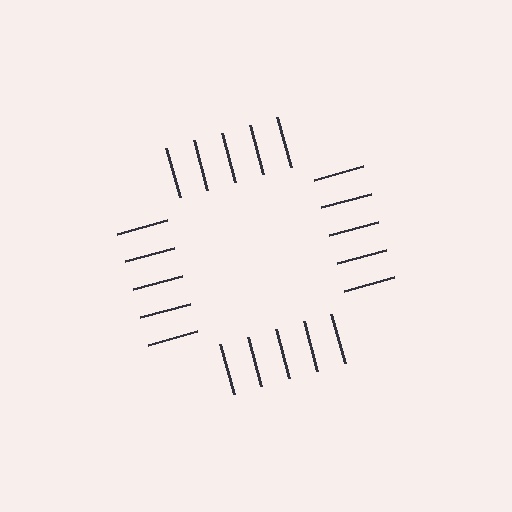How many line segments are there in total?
20 — 5 along each of the 4 edges.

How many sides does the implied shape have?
4 sides — the line-ends trace a square.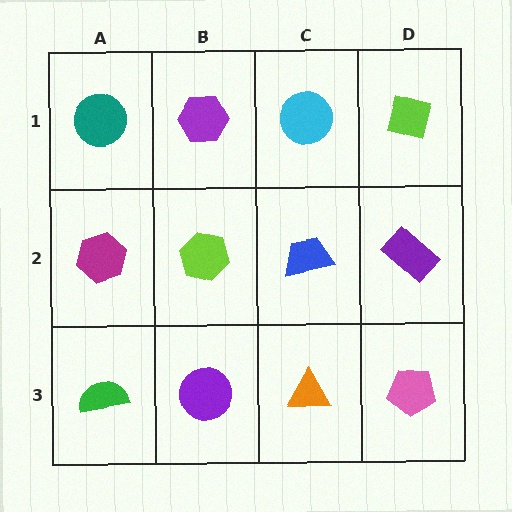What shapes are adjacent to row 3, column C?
A blue trapezoid (row 2, column C), a purple circle (row 3, column B), a pink pentagon (row 3, column D).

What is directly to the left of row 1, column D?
A cyan circle.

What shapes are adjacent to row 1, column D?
A purple rectangle (row 2, column D), a cyan circle (row 1, column C).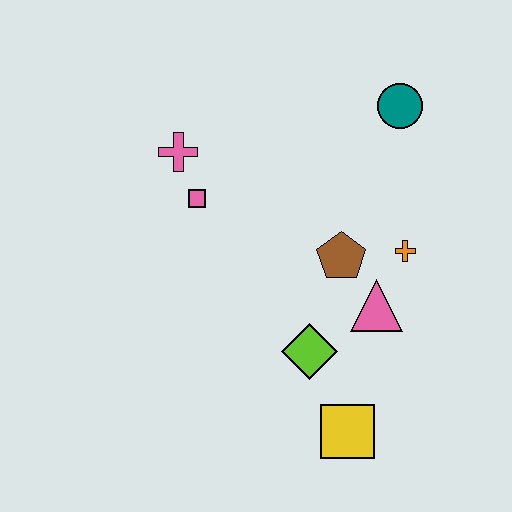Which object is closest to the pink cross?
The pink square is closest to the pink cross.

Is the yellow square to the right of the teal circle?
No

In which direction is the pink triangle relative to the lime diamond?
The pink triangle is to the right of the lime diamond.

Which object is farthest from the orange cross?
The pink cross is farthest from the orange cross.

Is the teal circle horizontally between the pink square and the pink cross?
No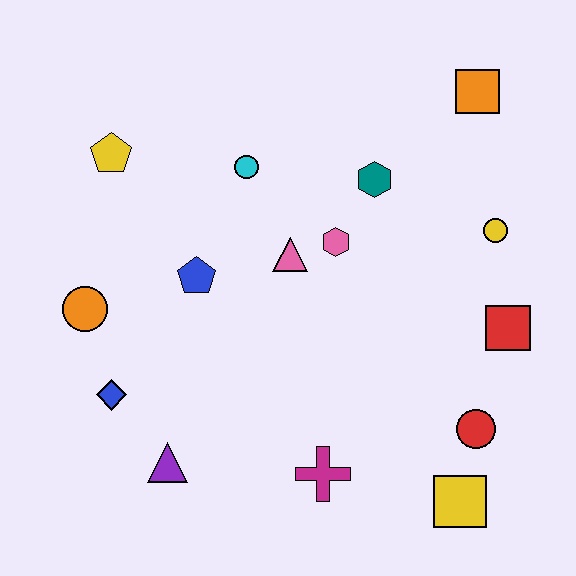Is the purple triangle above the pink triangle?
No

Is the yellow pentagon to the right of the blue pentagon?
No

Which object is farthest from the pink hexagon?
The yellow square is farthest from the pink hexagon.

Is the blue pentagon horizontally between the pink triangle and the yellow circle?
No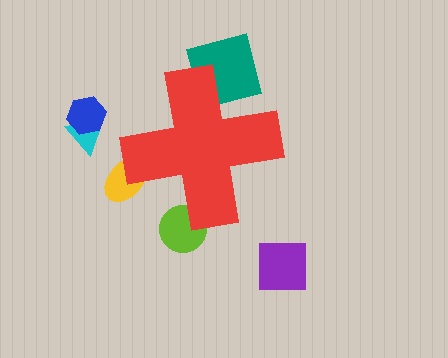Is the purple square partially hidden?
No, the purple square is fully visible.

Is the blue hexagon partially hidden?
No, the blue hexagon is fully visible.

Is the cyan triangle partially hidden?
No, the cyan triangle is fully visible.